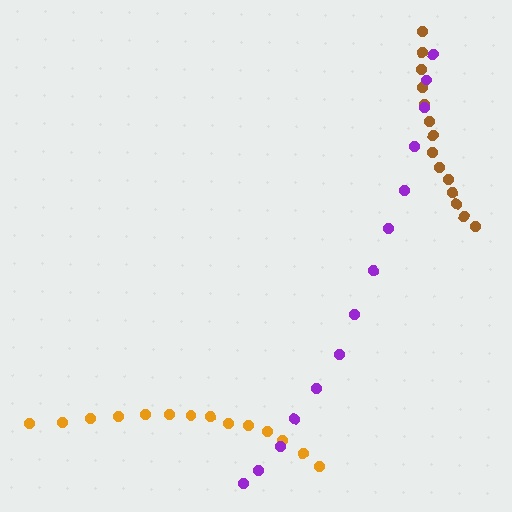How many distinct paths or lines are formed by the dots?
There are 3 distinct paths.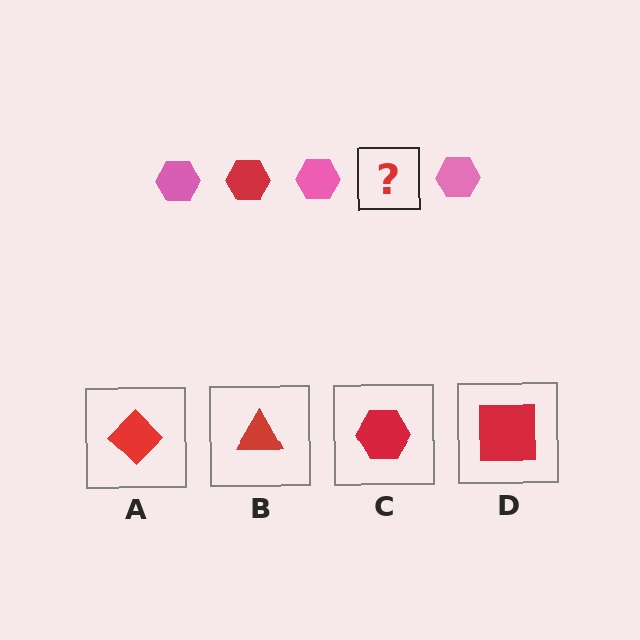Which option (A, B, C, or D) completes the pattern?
C.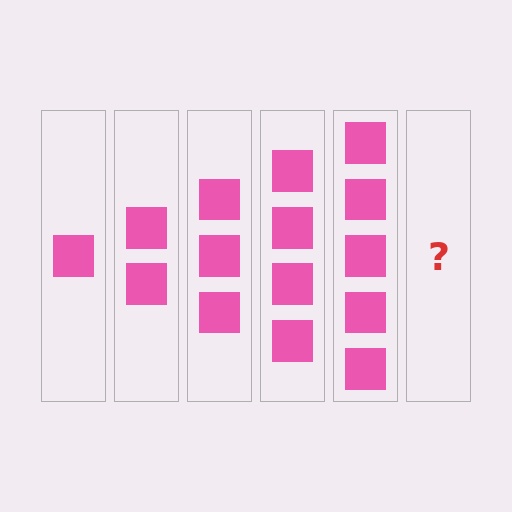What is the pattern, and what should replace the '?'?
The pattern is that each step adds one more square. The '?' should be 6 squares.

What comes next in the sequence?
The next element should be 6 squares.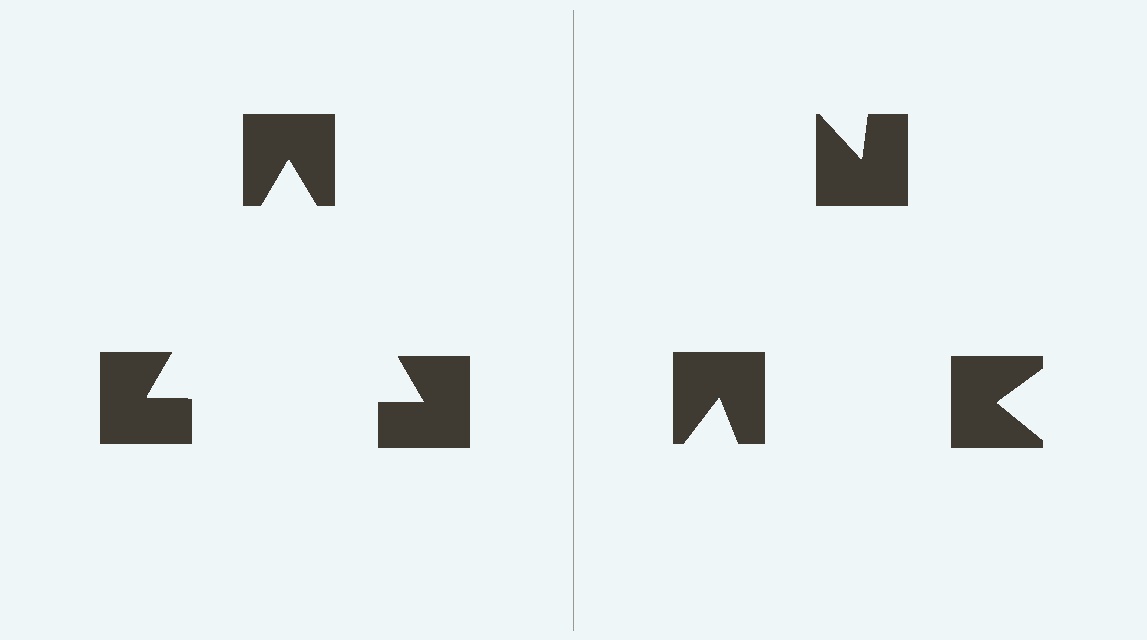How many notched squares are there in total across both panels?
6 — 3 on each side.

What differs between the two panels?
The notched squares are positioned identically on both sides; only the wedge orientations differ. On the left they align to a triangle; on the right they are misaligned.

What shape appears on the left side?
An illusory triangle.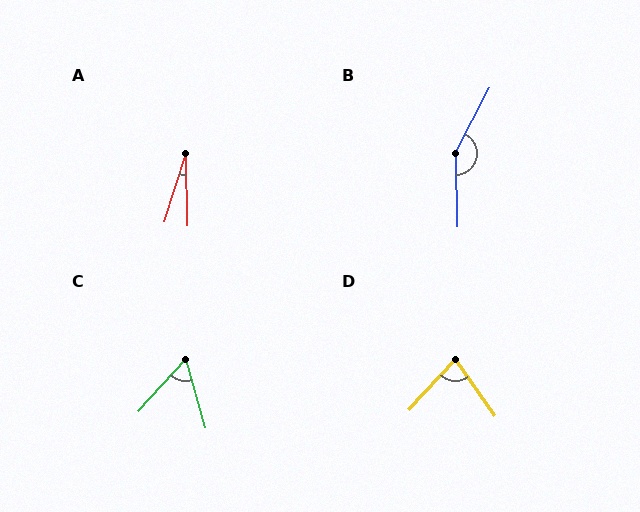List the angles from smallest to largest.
A (18°), C (58°), D (78°), B (151°).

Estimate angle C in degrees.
Approximately 58 degrees.